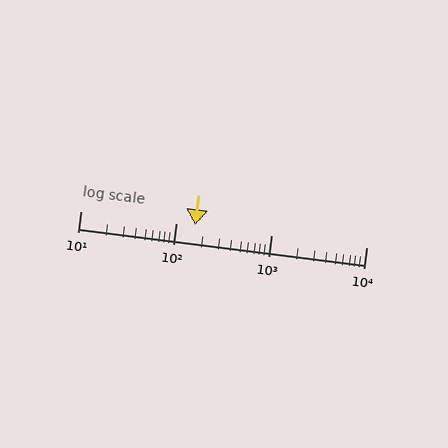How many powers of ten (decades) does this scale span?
The scale spans 3 decades, from 10 to 10000.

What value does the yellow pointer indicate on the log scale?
The pointer indicates approximately 160.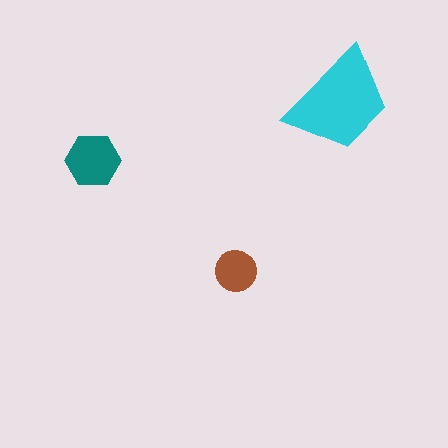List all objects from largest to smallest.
The cyan trapezoid, the teal hexagon, the brown circle.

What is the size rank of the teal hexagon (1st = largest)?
2nd.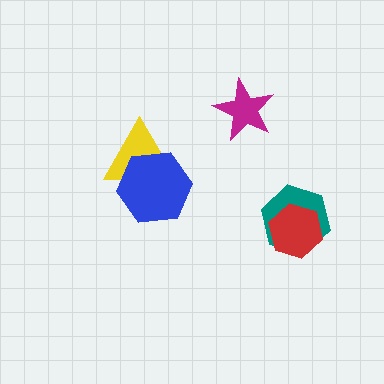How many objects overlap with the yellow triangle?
1 object overlaps with the yellow triangle.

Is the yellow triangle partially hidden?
Yes, it is partially covered by another shape.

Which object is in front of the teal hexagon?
The red hexagon is in front of the teal hexagon.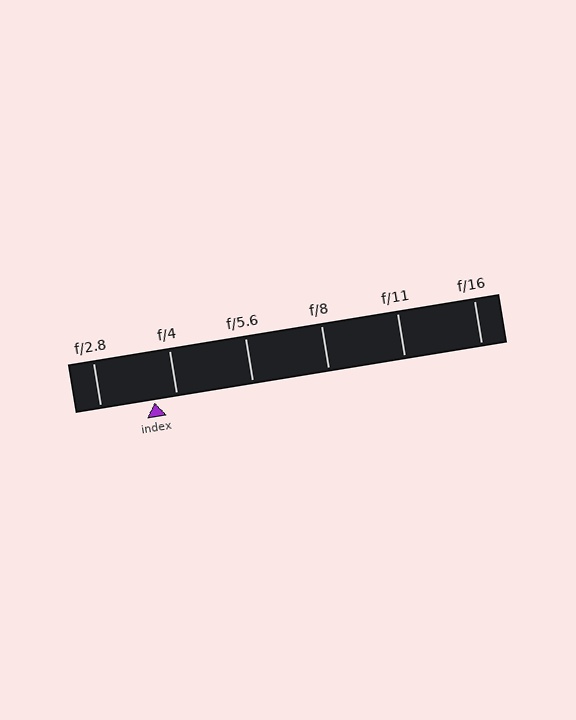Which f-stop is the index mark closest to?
The index mark is closest to f/4.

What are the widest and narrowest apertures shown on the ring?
The widest aperture shown is f/2.8 and the narrowest is f/16.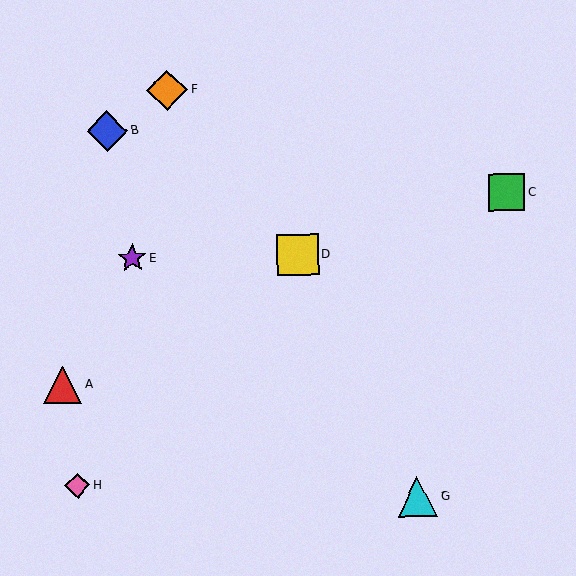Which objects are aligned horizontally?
Objects D, E are aligned horizontally.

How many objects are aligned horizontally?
2 objects (D, E) are aligned horizontally.